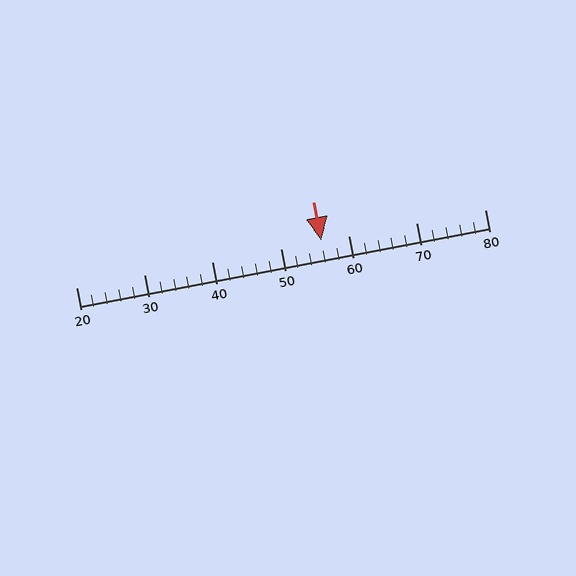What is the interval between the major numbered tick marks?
The major tick marks are spaced 10 units apart.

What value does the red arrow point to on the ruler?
The red arrow points to approximately 56.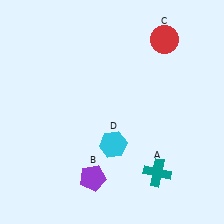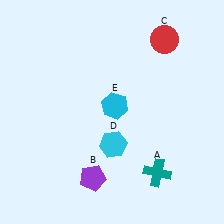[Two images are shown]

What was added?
A cyan hexagon (E) was added in Image 2.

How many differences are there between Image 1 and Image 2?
There is 1 difference between the two images.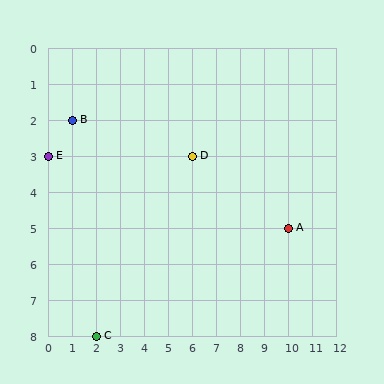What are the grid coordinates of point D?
Point D is at grid coordinates (6, 3).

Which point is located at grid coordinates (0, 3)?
Point E is at (0, 3).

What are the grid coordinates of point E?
Point E is at grid coordinates (0, 3).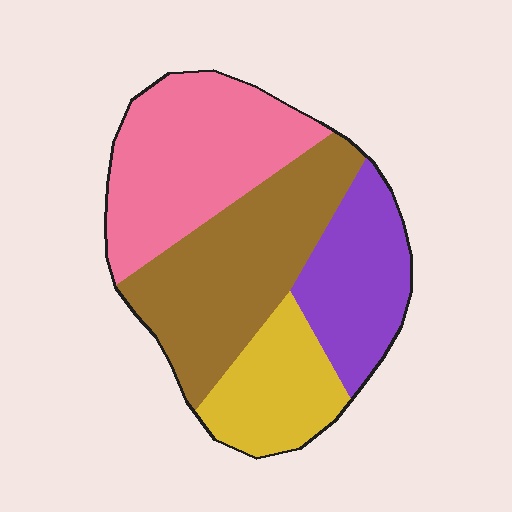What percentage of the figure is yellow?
Yellow covers 17% of the figure.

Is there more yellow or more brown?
Brown.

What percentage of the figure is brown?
Brown covers around 30% of the figure.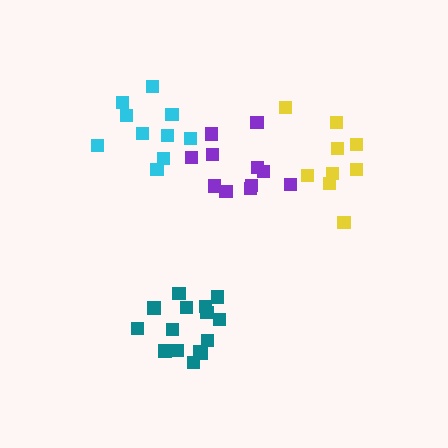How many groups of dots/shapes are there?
There are 4 groups.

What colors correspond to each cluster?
The clusters are colored: purple, yellow, cyan, teal.